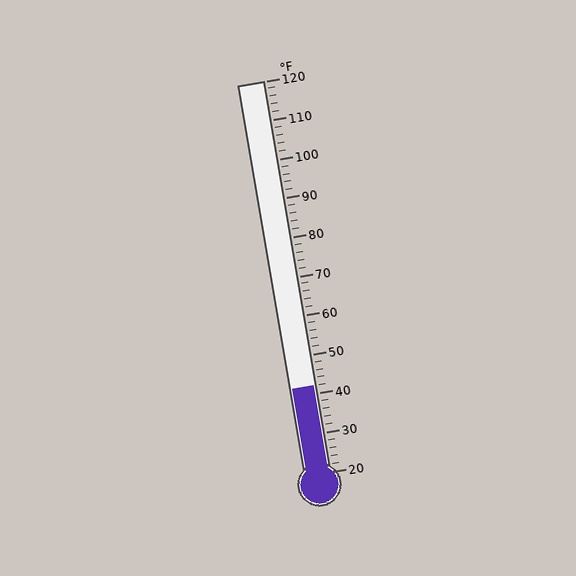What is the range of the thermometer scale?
The thermometer scale ranges from 20°F to 120°F.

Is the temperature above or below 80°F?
The temperature is below 80°F.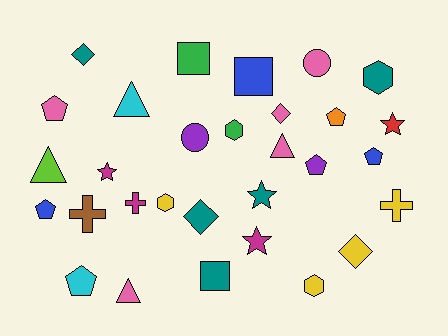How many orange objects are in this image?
There is 1 orange object.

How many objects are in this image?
There are 30 objects.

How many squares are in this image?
There are 3 squares.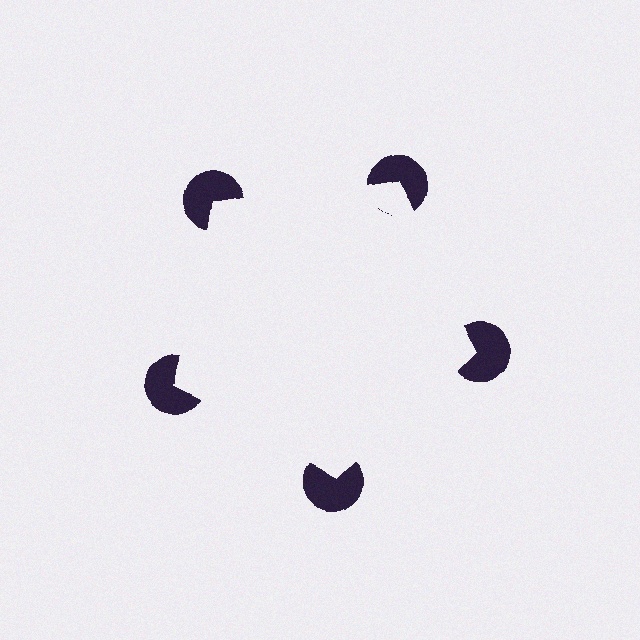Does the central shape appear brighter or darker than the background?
It typically appears slightly brighter than the background, even though no actual brightness change is drawn.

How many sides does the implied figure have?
5 sides.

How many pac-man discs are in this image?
There are 5 — one at each vertex of the illusory pentagon.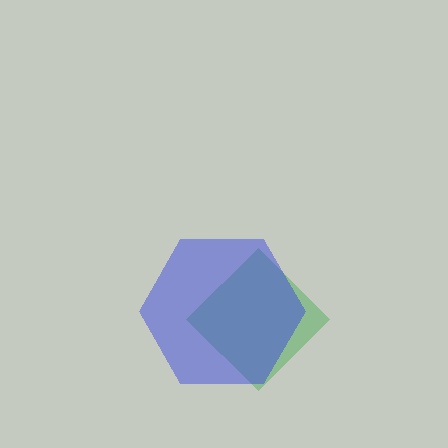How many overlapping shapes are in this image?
There are 2 overlapping shapes in the image.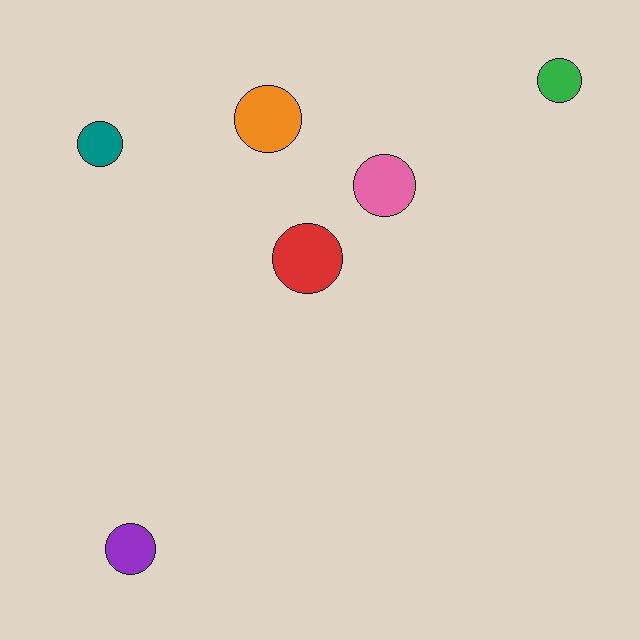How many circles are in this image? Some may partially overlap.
There are 6 circles.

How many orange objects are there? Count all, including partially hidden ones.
There is 1 orange object.